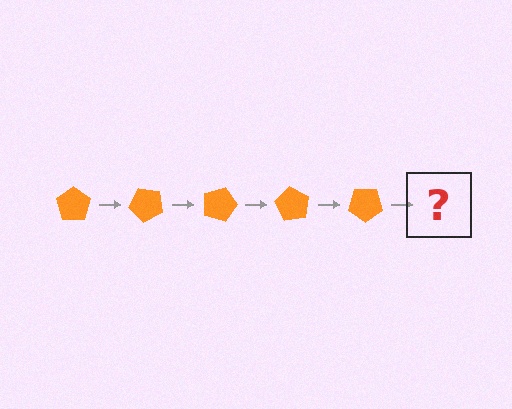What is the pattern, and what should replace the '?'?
The pattern is that the pentagon rotates 45 degrees each step. The '?' should be an orange pentagon rotated 225 degrees.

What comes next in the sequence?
The next element should be an orange pentagon rotated 225 degrees.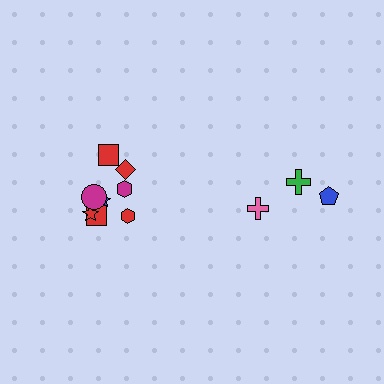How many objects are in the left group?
There are 8 objects.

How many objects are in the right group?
There are 3 objects.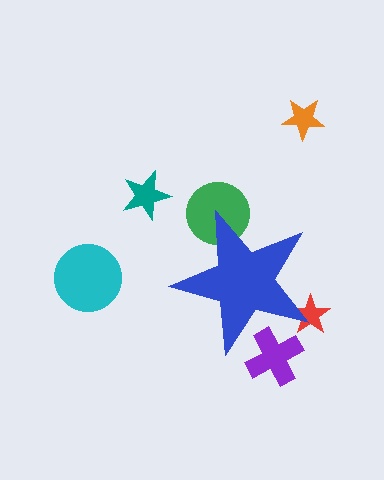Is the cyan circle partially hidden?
No, the cyan circle is fully visible.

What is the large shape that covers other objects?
A blue star.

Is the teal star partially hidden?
No, the teal star is fully visible.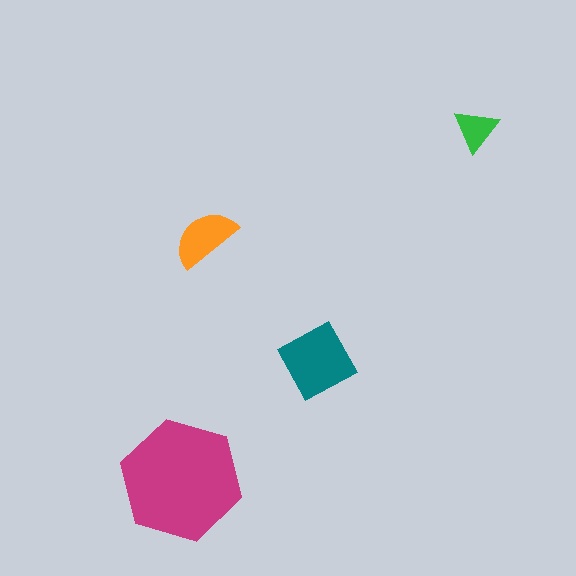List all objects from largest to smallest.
The magenta hexagon, the teal diamond, the orange semicircle, the green triangle.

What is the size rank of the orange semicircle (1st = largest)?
3rd.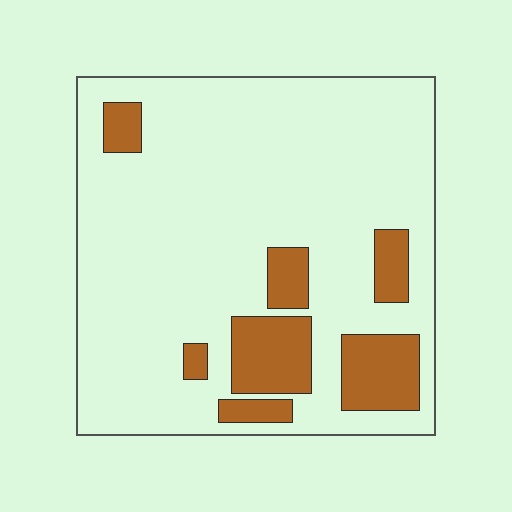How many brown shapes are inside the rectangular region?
7.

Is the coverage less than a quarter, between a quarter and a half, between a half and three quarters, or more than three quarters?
Less than a quarter.